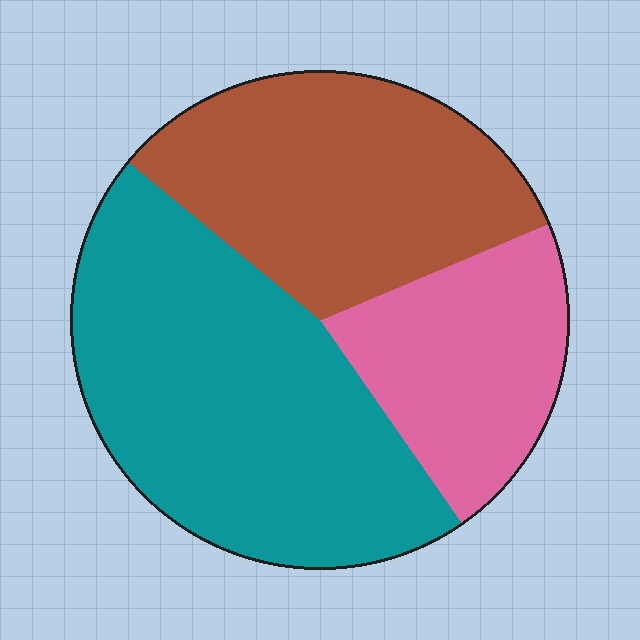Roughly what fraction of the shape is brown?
Brown covers about 35% of the shape.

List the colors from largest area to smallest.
From largest to smallest: teal, brown, pink.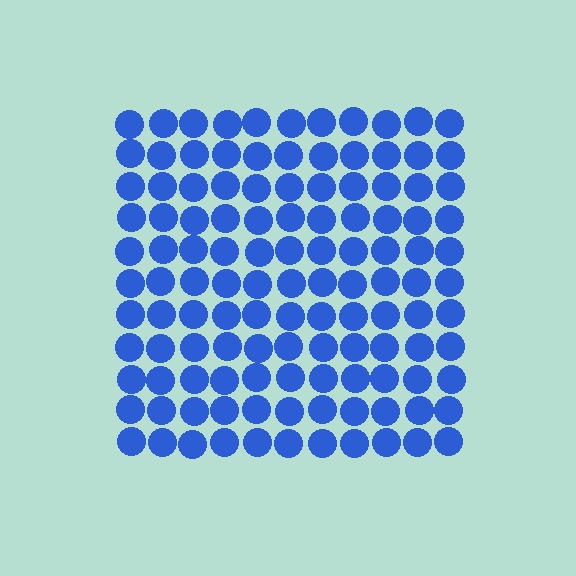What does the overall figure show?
The overall figure shows a square.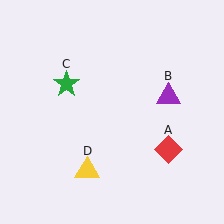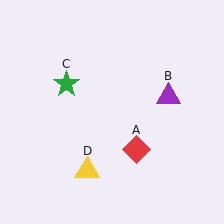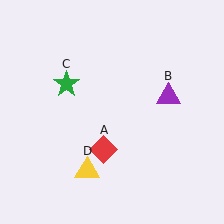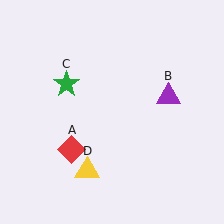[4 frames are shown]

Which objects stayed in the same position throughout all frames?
Purple triangle (object B) and green star (object C) and yellow triangle (object D) remained stationary.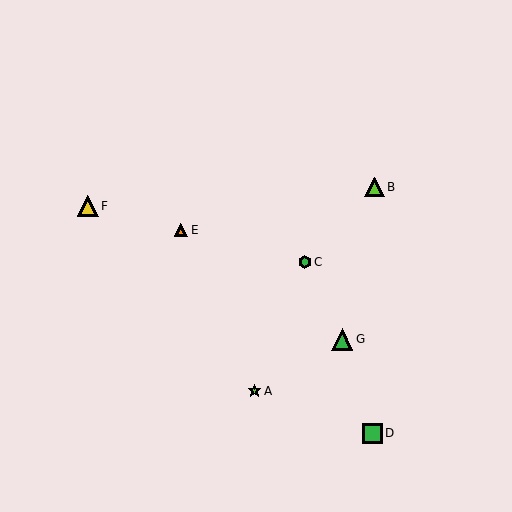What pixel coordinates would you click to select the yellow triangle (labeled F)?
Click at (88, 206) to select the yellow triangle F.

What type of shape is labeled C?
Shape C is a green hexagon.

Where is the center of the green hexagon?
The center of the green hexagon is at (305, 262).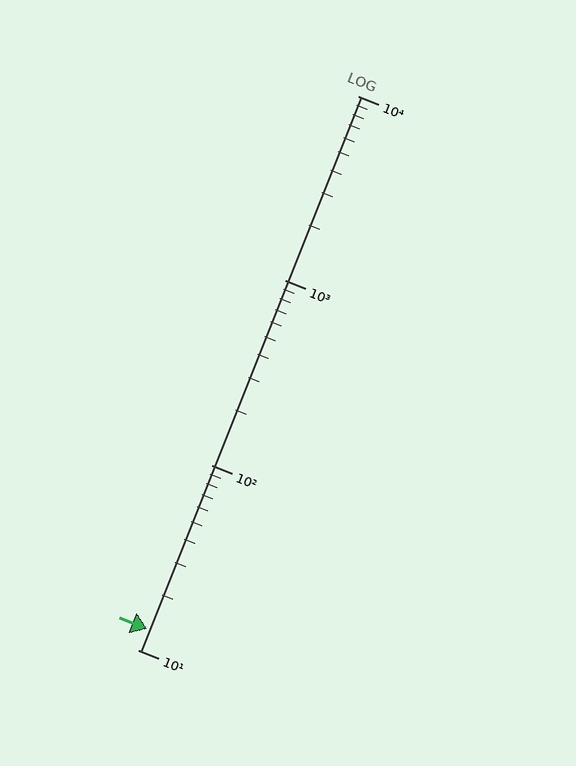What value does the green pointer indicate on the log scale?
The pointer indicates approximately 13.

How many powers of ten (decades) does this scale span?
The scale spans 3 decades, from 10 to 10000.